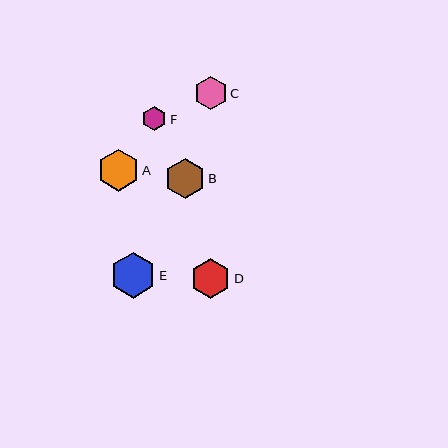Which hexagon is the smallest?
Hexagon F is the smallest with a size of approximately 24 pixels.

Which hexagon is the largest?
Hexagon E is the largest with a size of approximately 46 pixels.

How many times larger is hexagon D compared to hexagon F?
Hexagon D is approximately 1.6 times the size of hexagon F.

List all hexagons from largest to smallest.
From largest to smallest: E, A, B, D, C, F.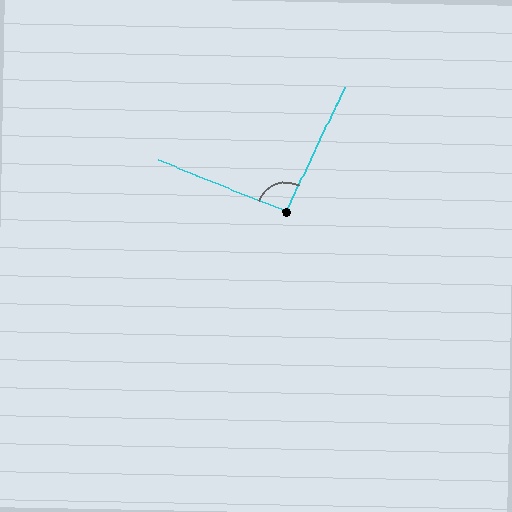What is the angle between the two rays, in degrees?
Approximately 93 degrees.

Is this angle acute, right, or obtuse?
It is approximately a right angle.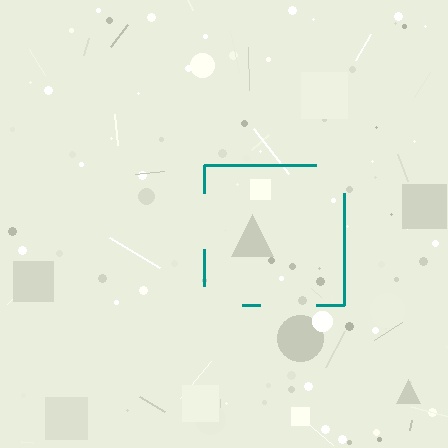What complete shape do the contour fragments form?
The contour fragments form a square.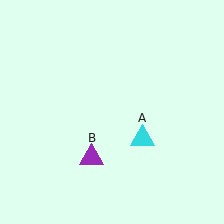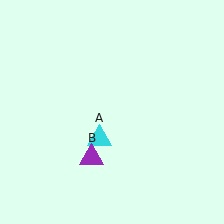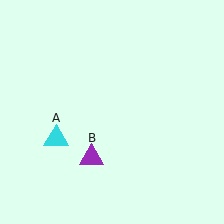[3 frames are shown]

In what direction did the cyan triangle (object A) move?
The cyan triangle (object A) moved left.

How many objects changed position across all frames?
1 object changed position: cyan triangle (object A).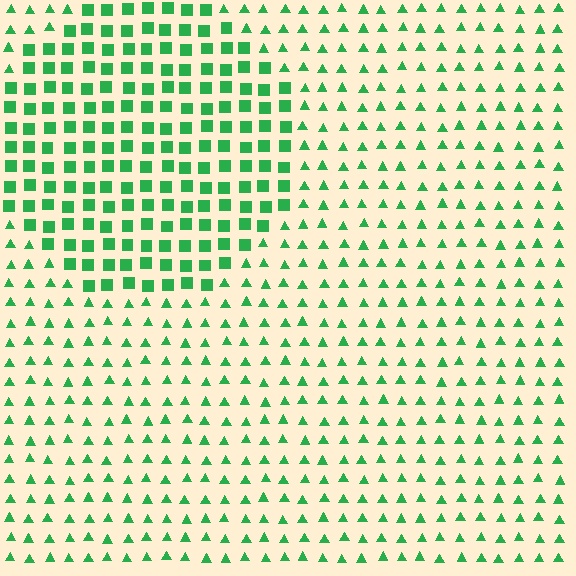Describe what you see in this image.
The image is filled with small green elements arranged in a uniform grid. A circle-shaped region contains squares, while the surrounding area contains triangles. The boundary is defined purely by the change in element shape.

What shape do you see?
I see a circle.